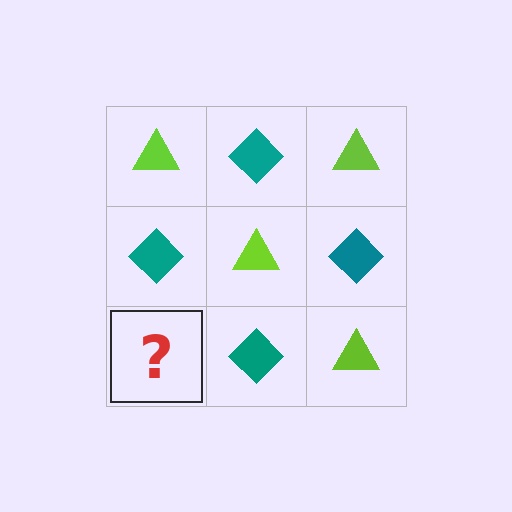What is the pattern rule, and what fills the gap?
The rule is that it alternates lime triangle and teal diamond in a checkerboard pattern. The gap should be filled with a lime triangle.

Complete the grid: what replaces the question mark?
The question mark should be replaced with a lime triangle.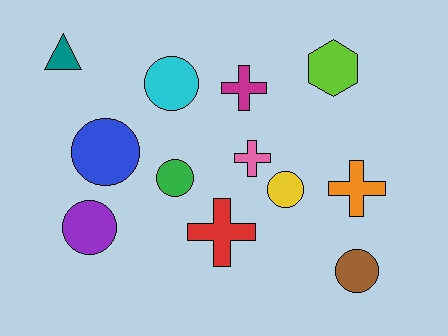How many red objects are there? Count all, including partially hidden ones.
There is 1 red object.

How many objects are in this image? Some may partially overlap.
There are 12 objects.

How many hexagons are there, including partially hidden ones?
There is 1 hexagon.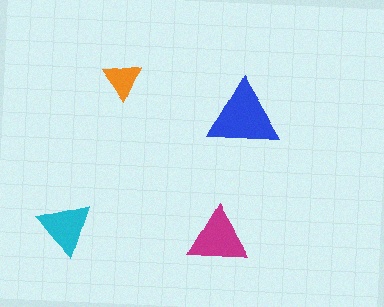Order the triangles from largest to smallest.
the blue one, the magenta one, the cyan one, the orange one.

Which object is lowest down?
The magenta triangle is bottommost.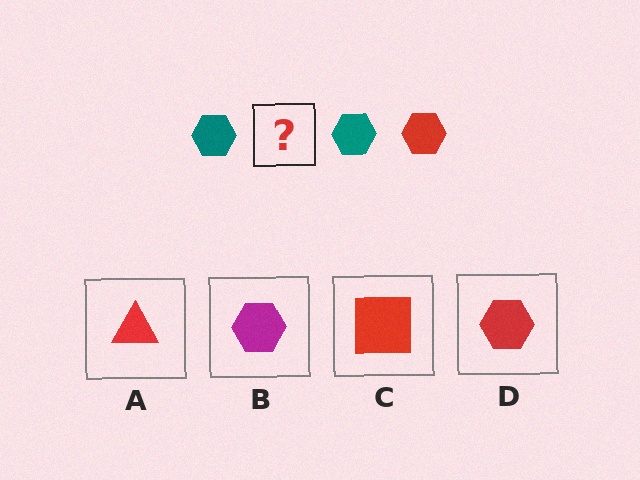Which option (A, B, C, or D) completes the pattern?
D.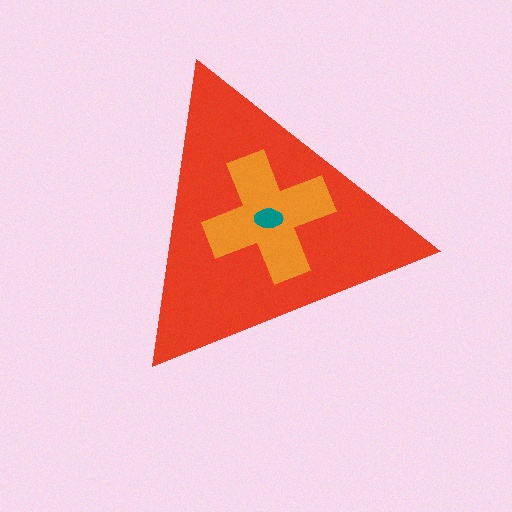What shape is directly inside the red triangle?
The orange cross.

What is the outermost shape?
The red triangle.